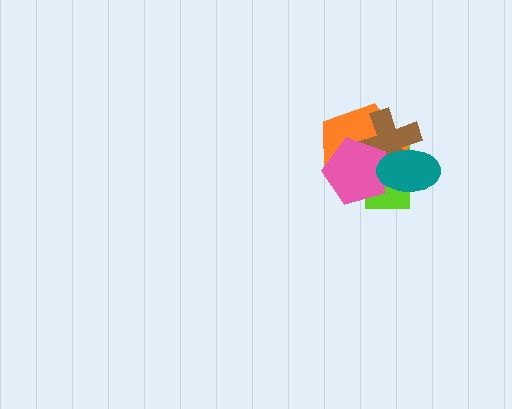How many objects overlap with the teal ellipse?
4 objects overlap with the teal ellipse.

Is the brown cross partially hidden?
Yes, it is partially covered by another shape.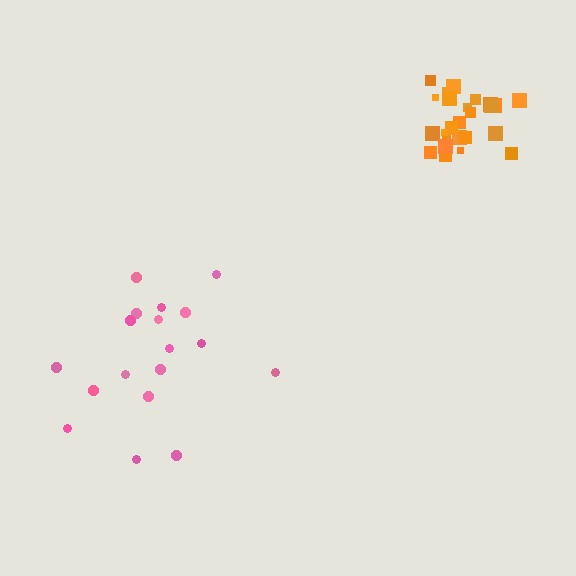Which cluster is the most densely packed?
Orange.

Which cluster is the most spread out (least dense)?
Pink.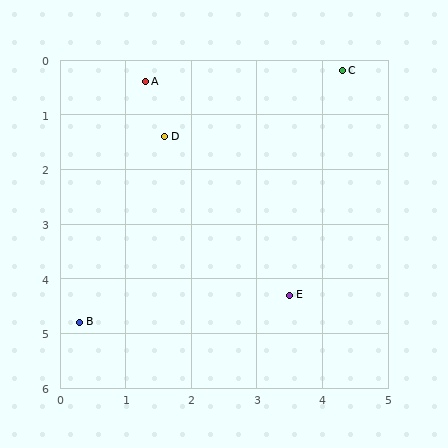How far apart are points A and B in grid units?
Points A and B are about 4.5 grid units apart.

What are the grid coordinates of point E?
Point E is at approximately (3.5, 4.3).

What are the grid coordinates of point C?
Point C is at approximately (4.3, 0.2).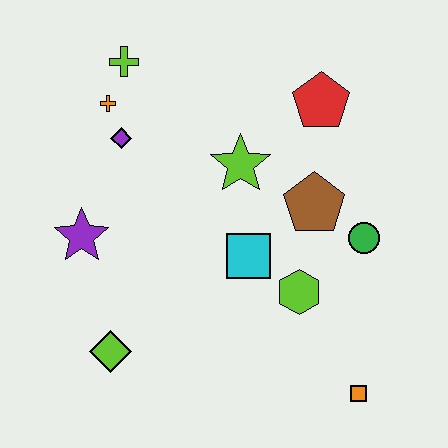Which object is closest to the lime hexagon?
The cyan square is closest to the lime hexagon.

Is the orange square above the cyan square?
No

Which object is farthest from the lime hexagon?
The lime cross is farthest from the lime hexagon.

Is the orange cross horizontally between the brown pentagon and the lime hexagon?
No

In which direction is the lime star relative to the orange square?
The lime star is above the orange square.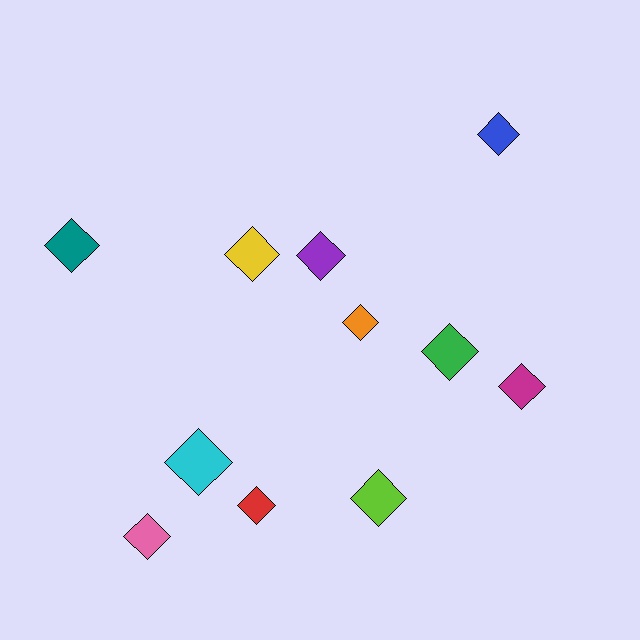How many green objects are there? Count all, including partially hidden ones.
There is 1 green object.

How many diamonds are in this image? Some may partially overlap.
There are 11 diamonds.